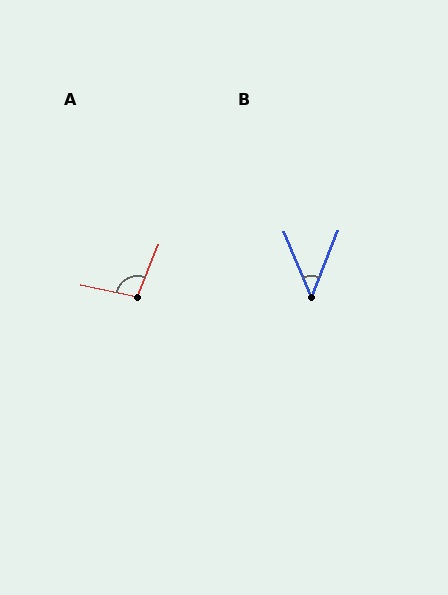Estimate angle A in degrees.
Approximately 100 degrees.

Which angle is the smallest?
B, at approximately 44 degrees.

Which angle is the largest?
A, at approximately 100 degrees.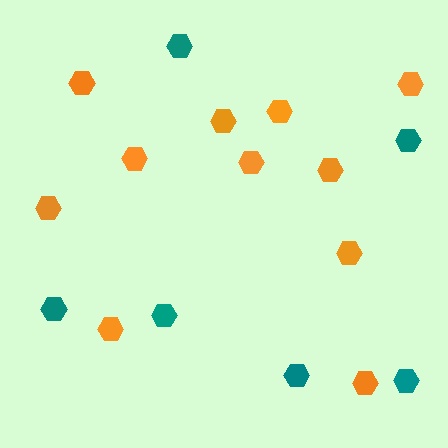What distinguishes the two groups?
There are 2 groups: one group of teal hexagons (6) and one group of orange hexagons (11).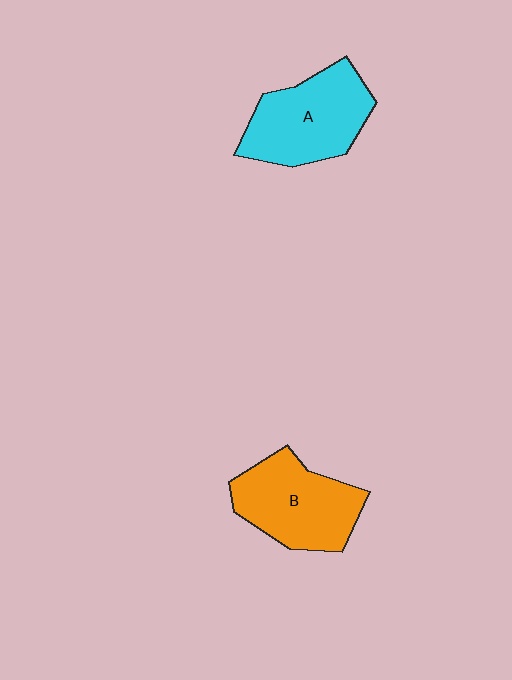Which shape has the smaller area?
Shape B (orange).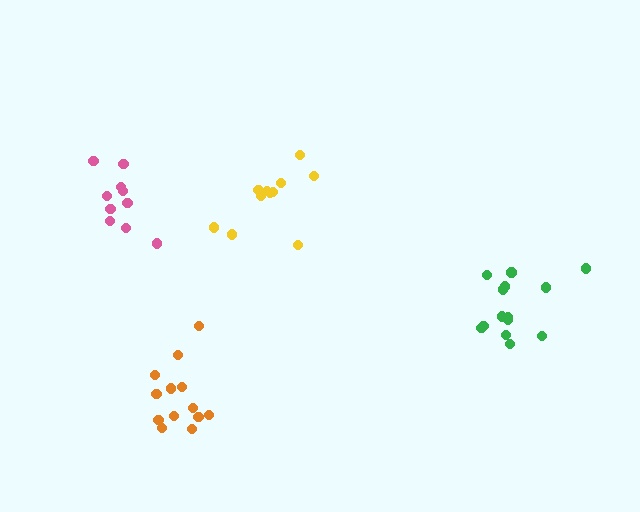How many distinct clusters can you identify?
There are 4 distinct clusters.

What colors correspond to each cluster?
The clusters are colored: yellow, orange, green, pink.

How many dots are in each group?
Group 1: 11 dots, Group 2: 13 dots, Group 3: 14 dots, Group 4: 10 dots (48 total).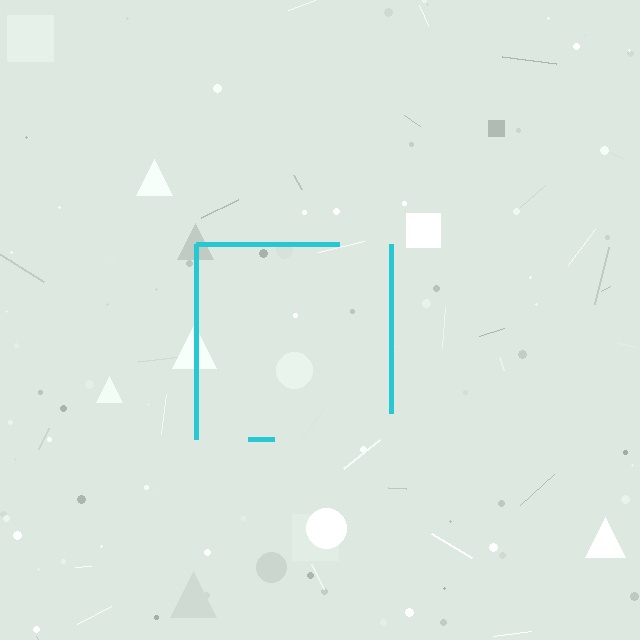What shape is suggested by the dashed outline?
The dashed outline suggests a square.